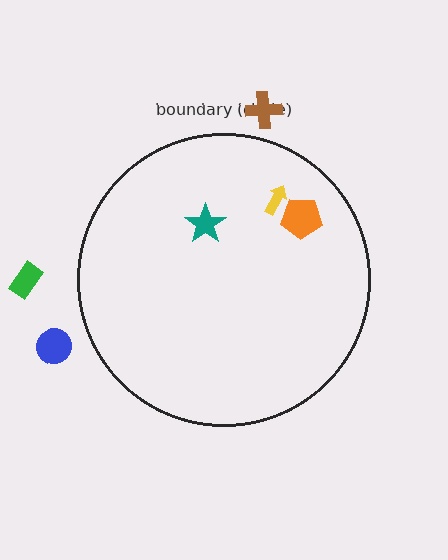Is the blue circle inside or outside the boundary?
Outside.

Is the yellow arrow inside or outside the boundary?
Inside.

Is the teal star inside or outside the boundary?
Inside.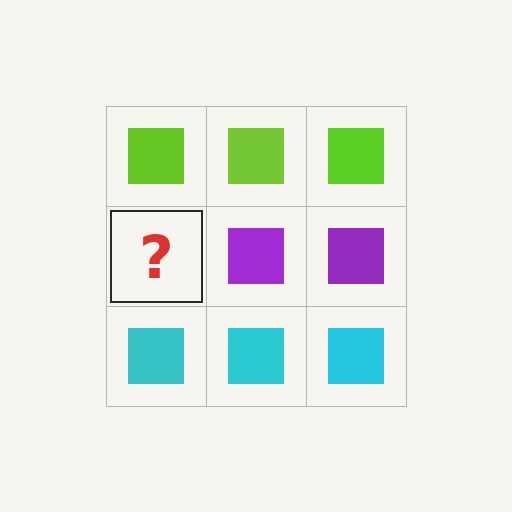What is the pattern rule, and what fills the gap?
The rule is that each row has a consistent color. The gap should be filled with a purple square.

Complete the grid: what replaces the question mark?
The question mark should be replaced with a purple square.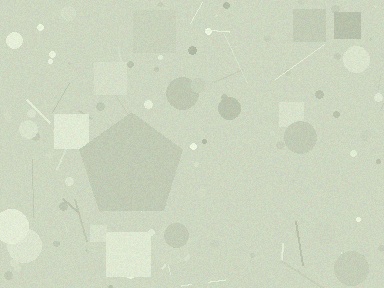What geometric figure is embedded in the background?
A pentagon is embedded in the background.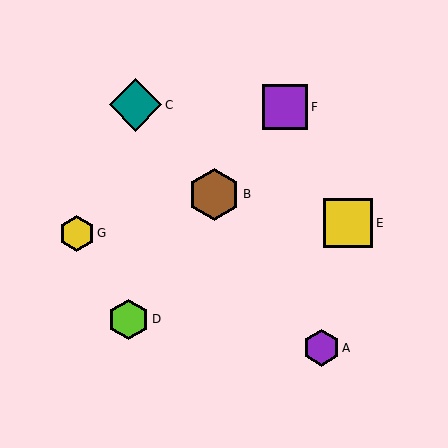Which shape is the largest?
The teal diamond (labeled C) is the largest.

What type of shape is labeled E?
Shape E is a yellow square.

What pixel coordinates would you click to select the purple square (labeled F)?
Click at (285, 107) to select the purple square F.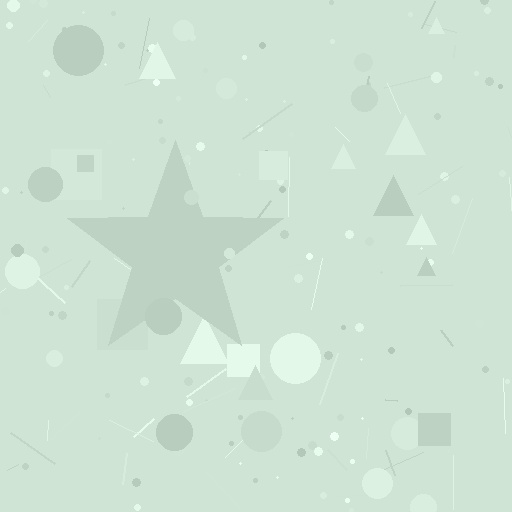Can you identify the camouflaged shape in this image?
The camouflaged shape is a star.